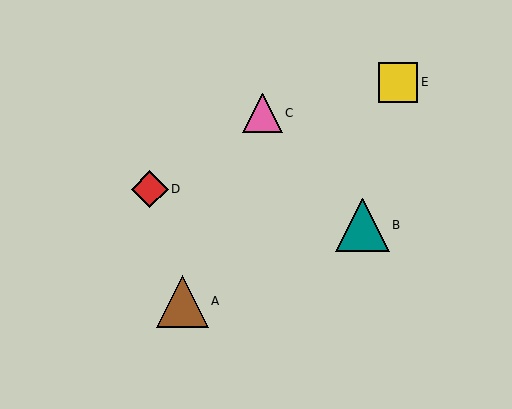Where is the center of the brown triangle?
The center of the brown triangle is at (182, 301).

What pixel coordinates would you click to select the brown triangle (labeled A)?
Click at (182, 301) to select the brown triangle A.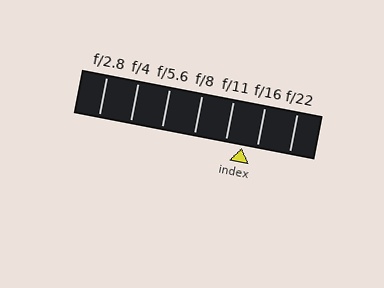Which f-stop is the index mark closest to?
The index mark is closest to f/16.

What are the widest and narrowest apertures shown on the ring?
The widest aperture shown is f/2.8 and the narrowest is f/22.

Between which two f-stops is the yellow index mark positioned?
The index mark is between f/11 and f/16.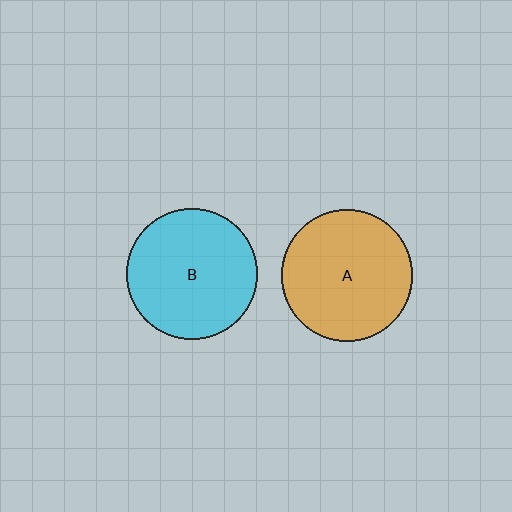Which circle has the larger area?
Circle A (orange).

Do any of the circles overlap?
No, none of the circles overlap.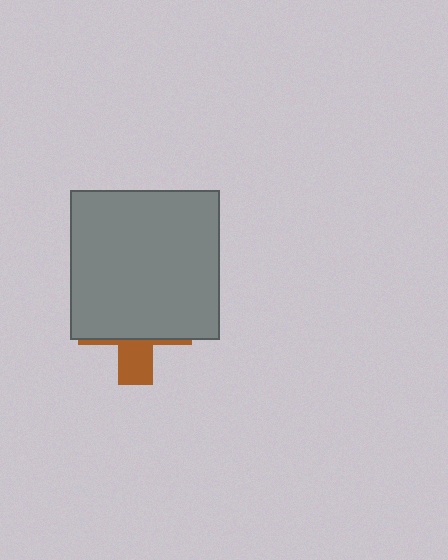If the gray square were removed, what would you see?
You would see the complete brown cross.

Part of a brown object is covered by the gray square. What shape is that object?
It is a cross.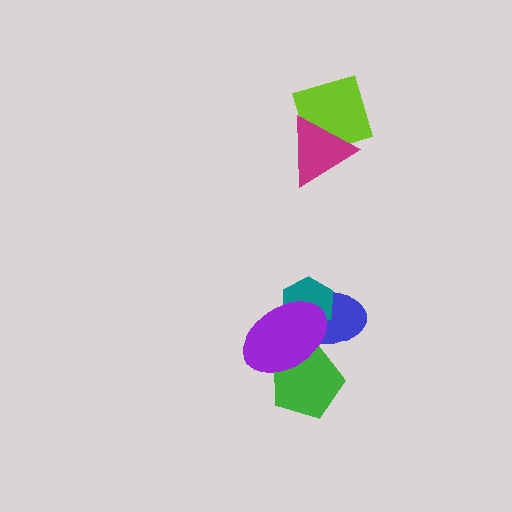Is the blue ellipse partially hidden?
Yes, it is partially covered by another shape.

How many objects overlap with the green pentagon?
2 objects overlap with the green pentagon.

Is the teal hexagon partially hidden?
Yes, it is partially covered by another shape.